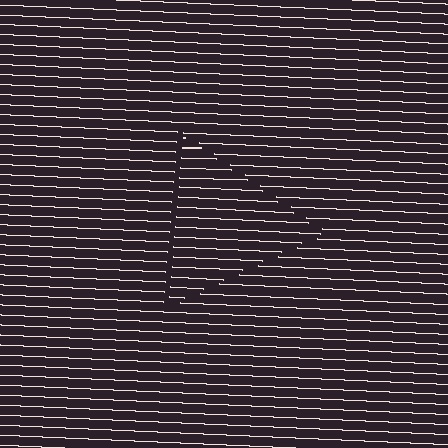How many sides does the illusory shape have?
3 sides — the line-ends trace a triangle.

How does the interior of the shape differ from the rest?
The interior of the shape contains the same grating, shifted by half a period — the contour is defined by the phase discontinuity where line-ends from the inner and outer gratings abut.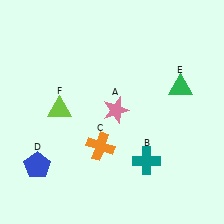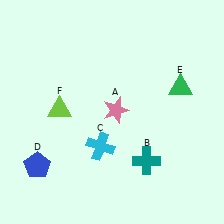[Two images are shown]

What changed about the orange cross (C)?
In Image 1, C is orange. In Image 2, it changed to cyan.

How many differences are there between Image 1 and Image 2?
There is 1 difference between the two images.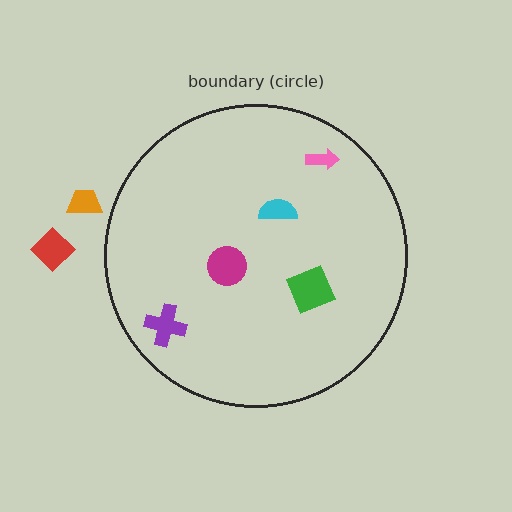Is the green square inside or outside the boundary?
Inside.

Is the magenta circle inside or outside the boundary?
Inside.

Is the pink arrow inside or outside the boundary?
Inside.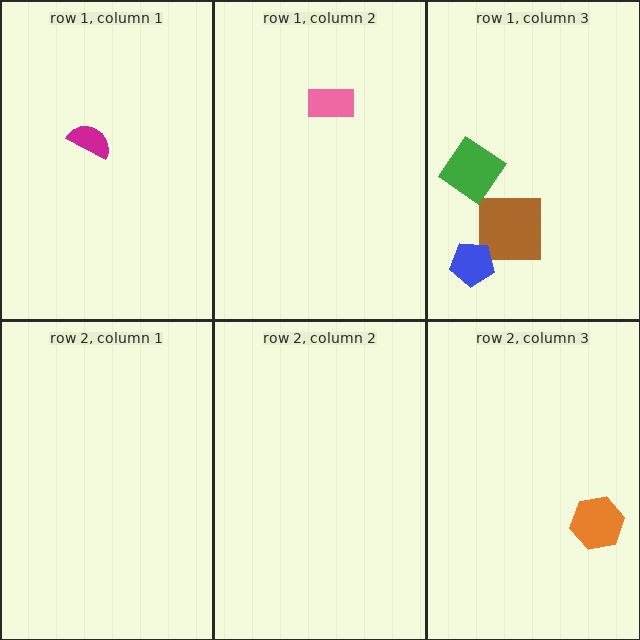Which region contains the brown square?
The row 1, column 3 region.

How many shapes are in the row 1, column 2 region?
1.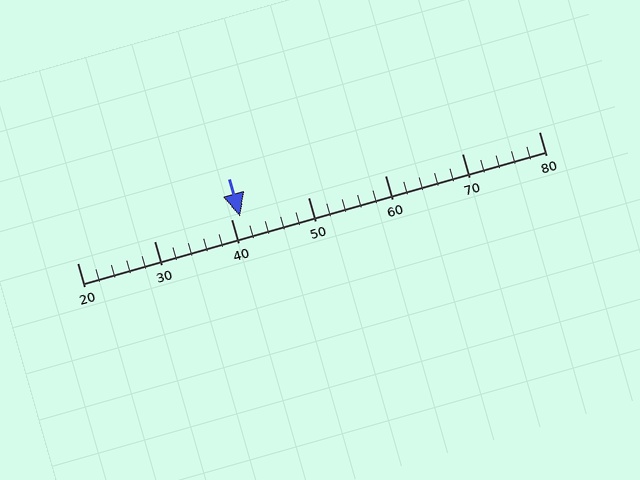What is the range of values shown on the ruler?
The ruler shows values from 20 to 80.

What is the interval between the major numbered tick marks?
The major tick marks are spaced 10 units apart.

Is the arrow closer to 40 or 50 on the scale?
The arrow is closer to 40.